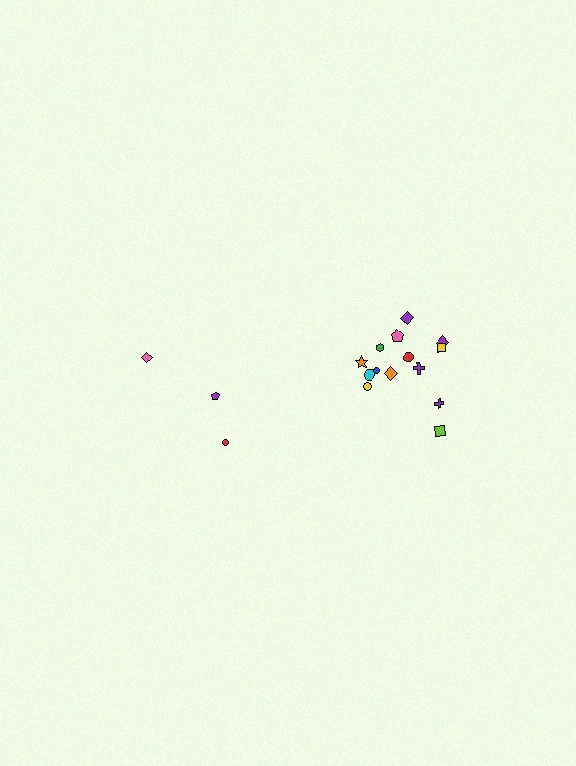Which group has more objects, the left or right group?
The right group.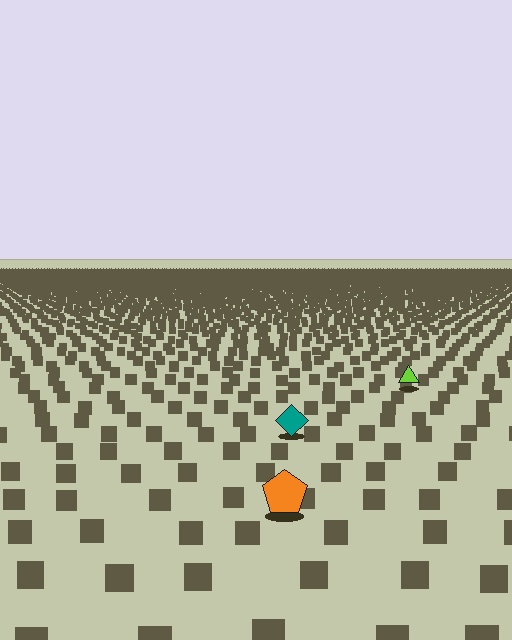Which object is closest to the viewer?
The orange pentagon is closest. The texture marks near it are larger and more spread out.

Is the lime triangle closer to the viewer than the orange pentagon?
No. The orange pentagon is closer — you can tell from the texture gradient: the ground texture is coarser near it.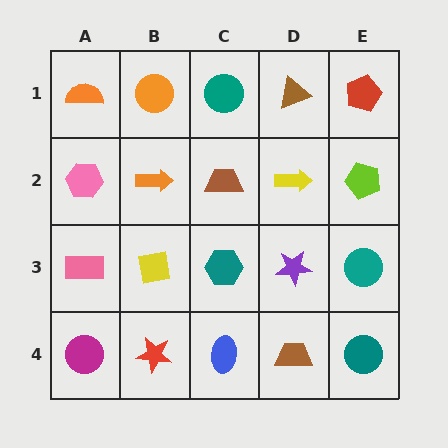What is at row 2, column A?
A pink hexagon.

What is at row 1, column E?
A red pentagon.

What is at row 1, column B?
An orange circle.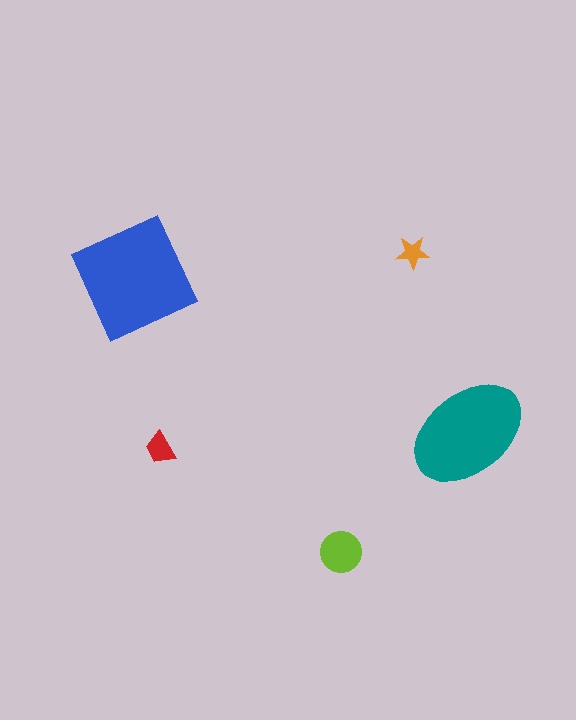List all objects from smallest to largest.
The orange star, the red trapezoid, the lime circle, the teal ellipse, the blue square.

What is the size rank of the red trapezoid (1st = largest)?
4th.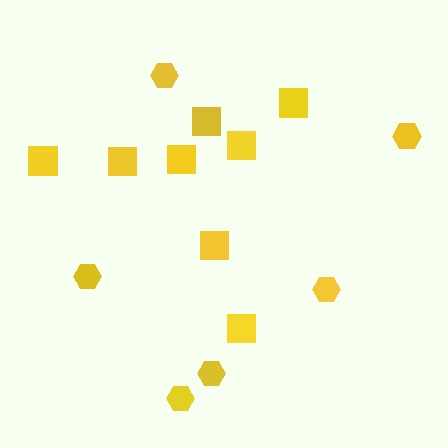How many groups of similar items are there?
There are 2 groups: one group of hexagons (6) and one group of squares (8).